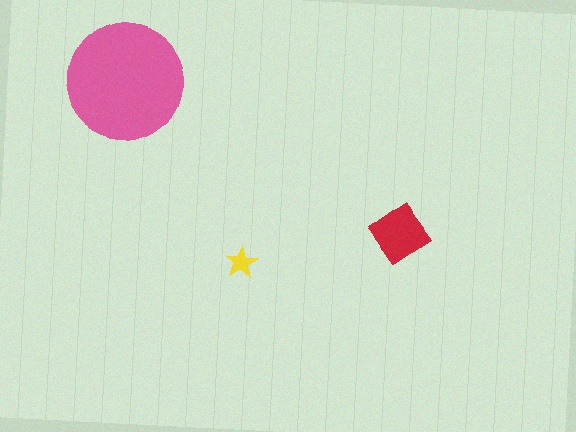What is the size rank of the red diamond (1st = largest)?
2nd.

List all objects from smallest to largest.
The yellow star, the red diamond, the pink circle.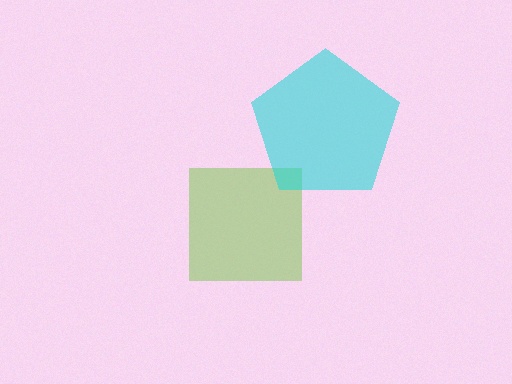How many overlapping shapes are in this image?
There are 2 overlapping shapes in the image.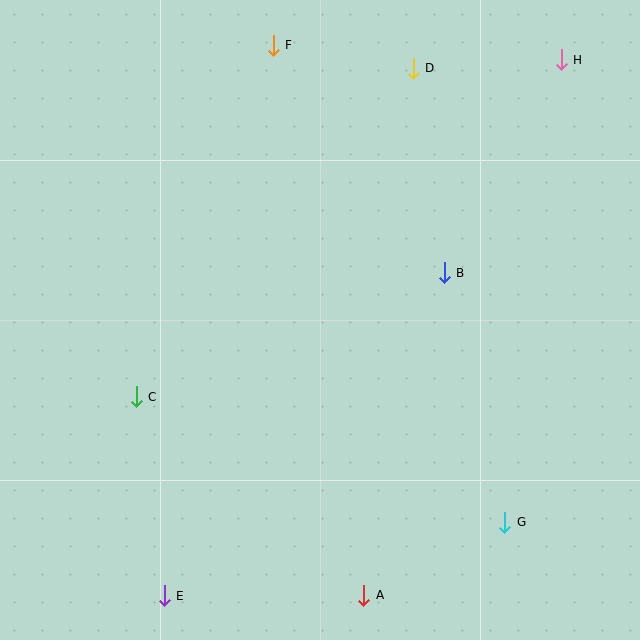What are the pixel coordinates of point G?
Point G is at (505, 522).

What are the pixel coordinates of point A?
Point A is at (364, 595).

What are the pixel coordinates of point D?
Point D is at (413, 68).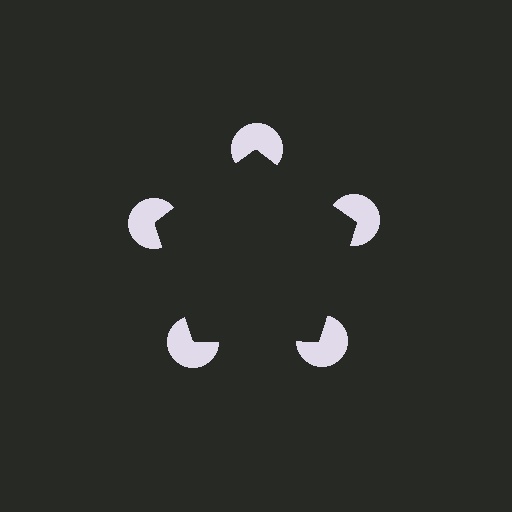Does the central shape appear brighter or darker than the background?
It typically appears slightly darker than the background, even though no actual brightness change is drawn.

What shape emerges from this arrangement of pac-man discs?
An illusory pentagon — its edges are inferred from the aligned wedge cuts in the pac-man discs, not physically drawn.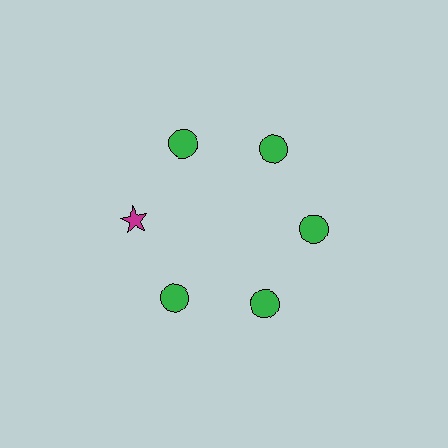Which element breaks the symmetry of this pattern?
The magenta star at roughly the 9 o'clock position breaks the symmetry. All other shapes are green circles.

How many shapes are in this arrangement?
There are 6 shapes arranged in a ring pattern.